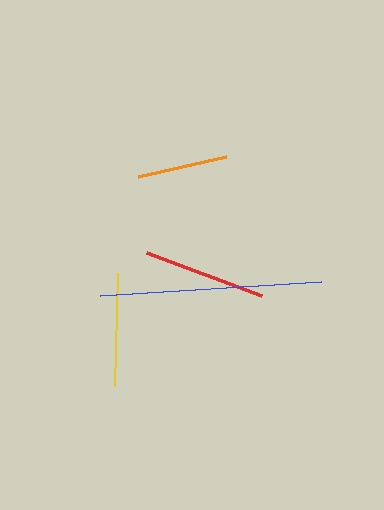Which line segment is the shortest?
The orange line is the shortest at approximately 91 pixels.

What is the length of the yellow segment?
The yellow segment is approximately 112 pixels long.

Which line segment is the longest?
The blue line is the longest at approximately 221 pixels.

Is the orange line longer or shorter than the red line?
The red line is longer than the orange line.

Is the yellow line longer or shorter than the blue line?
The blue line is longer than the yellow line.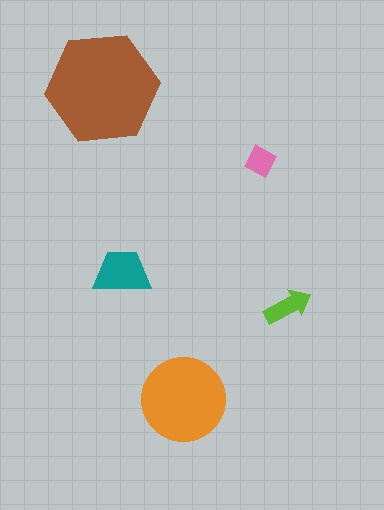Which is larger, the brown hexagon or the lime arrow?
The brown hexagon.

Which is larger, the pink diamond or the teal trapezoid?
The teal trapezoid.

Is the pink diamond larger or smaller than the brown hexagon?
Smaller.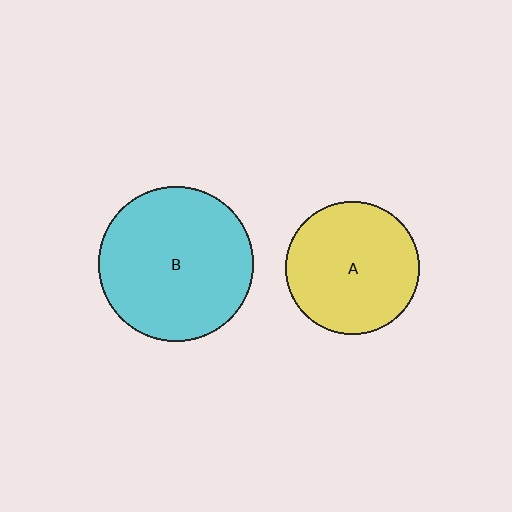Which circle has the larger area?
Circle B (cyan).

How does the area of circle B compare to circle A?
Approximately 1.4 times.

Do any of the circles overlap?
No, none of the circles overlap.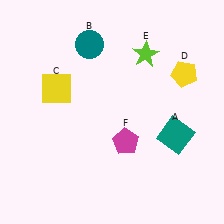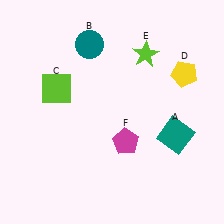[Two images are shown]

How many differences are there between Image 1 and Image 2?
There is 1 difference between the two images.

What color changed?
The square (C) changed from yellow in Image 1 to lime in Image 2.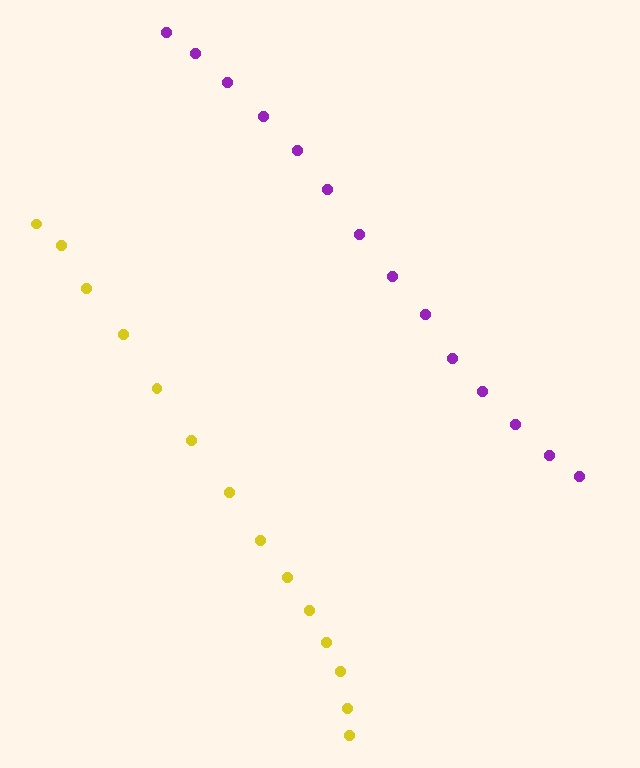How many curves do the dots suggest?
There are 2 distinct paths.